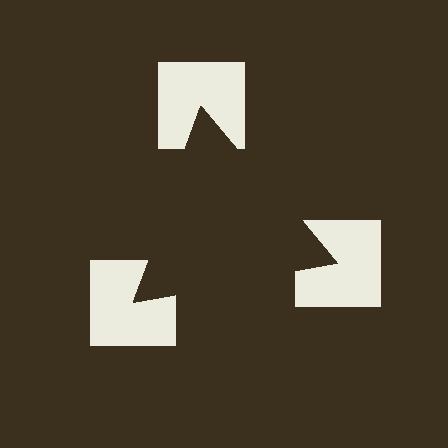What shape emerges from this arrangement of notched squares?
An illusory triangle — its edges are inferred from the aligned wedge cuts in the notched squares, not physically drawn.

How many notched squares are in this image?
There are 3 — one at each vertex of the illusory triangle.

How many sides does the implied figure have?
3 sides.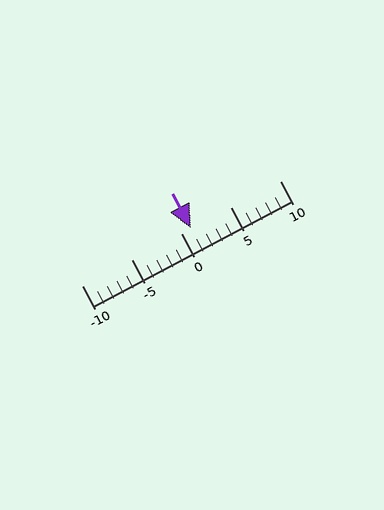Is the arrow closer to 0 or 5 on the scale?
The arrow is closer to 0.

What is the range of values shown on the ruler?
The ruler shows values from -10 to 10.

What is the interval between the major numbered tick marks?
The major tick marks are spaced 5 units apart.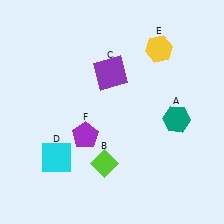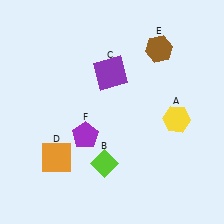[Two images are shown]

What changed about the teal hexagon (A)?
In Image 1, A is teal. In Image 2, it changed to yellow.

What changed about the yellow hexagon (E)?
In Image 1, E is yellow. In Image 2, it changed to brown.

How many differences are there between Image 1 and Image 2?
There are 3 differences between the two images.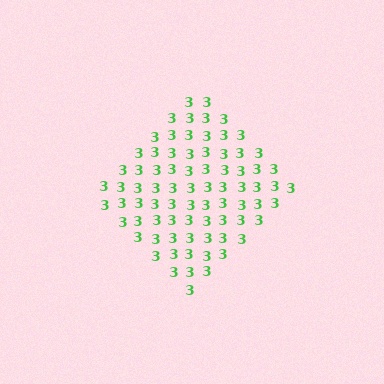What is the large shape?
The large shape is a diamond.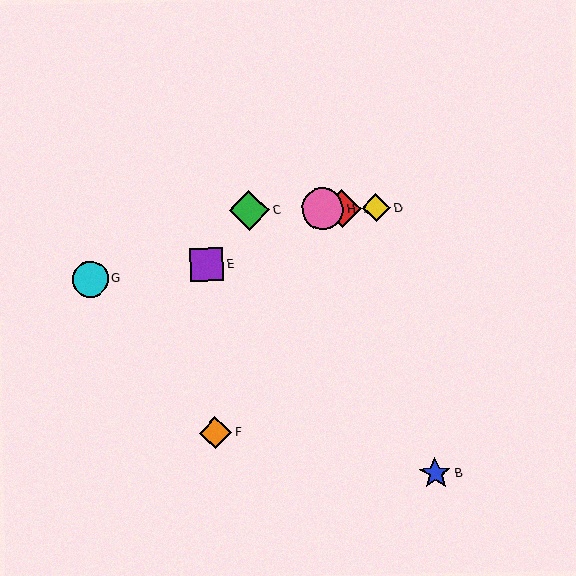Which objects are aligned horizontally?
Objects A, C, D, H are aligned horizontally.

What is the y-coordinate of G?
Object G is at y≈279.